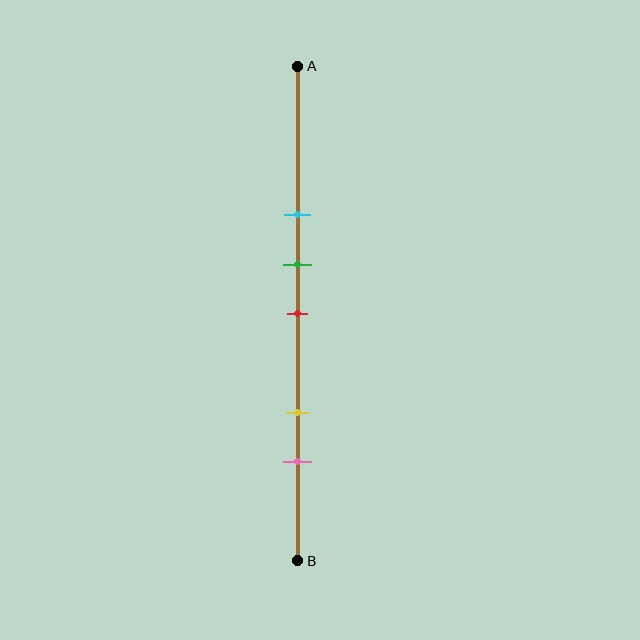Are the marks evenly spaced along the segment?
No, the marks are not evenly spaced.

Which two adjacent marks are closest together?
The green and red marks are the closest adjacent pair.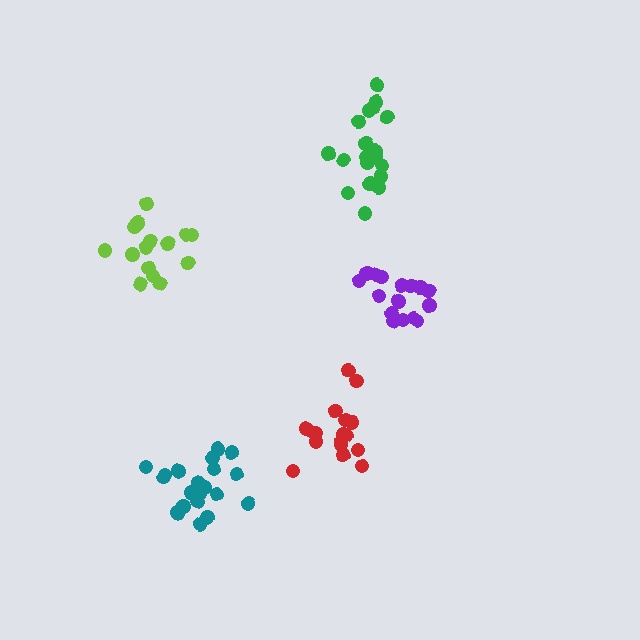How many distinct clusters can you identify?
There are 5 distinct clusters.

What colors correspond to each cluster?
The clusters are colored: red, purple, green, teal, lime.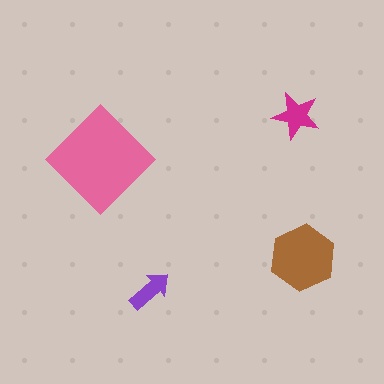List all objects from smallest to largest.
The purple arrow, the magenta star, the brown hexagon, the pink diamond.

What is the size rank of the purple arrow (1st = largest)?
4th.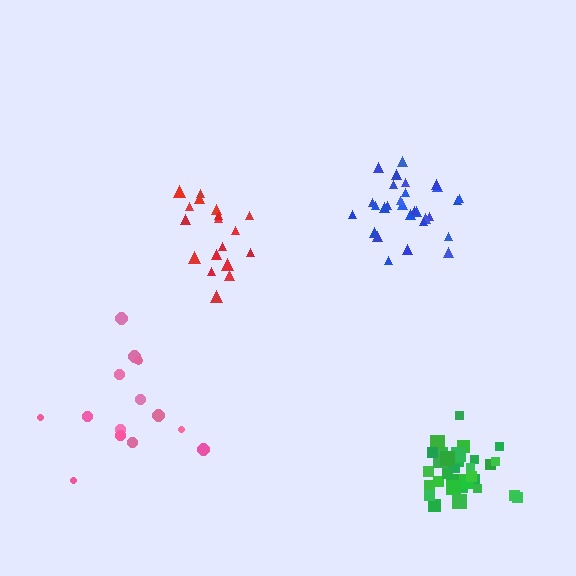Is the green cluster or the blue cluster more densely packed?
Green.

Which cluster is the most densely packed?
Green.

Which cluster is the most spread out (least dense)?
Pink.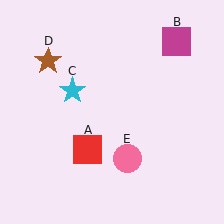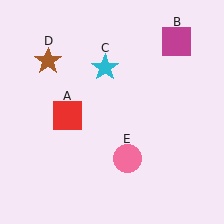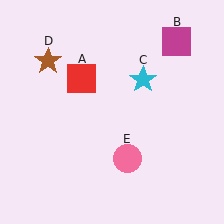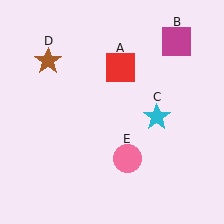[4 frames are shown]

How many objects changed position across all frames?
2 objects changed position: red square (object A), cyan star (object C).